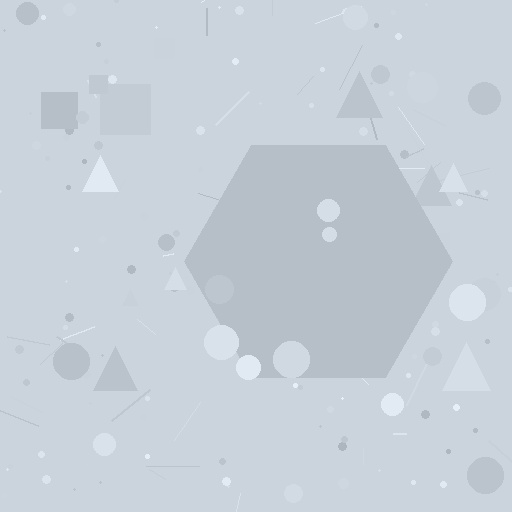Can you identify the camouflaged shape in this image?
The camouflaged shape is a hexagon.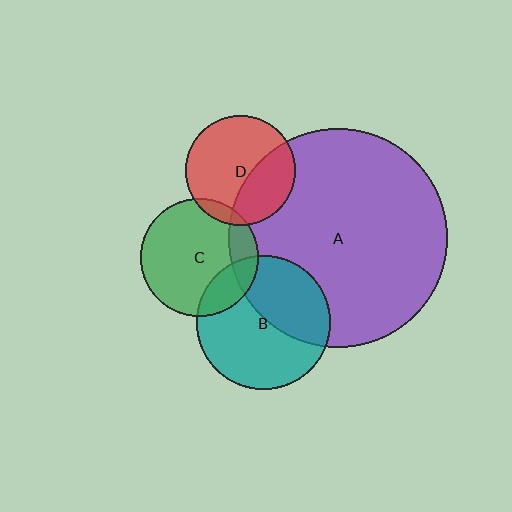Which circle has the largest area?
Circle A (purple).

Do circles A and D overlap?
Yes.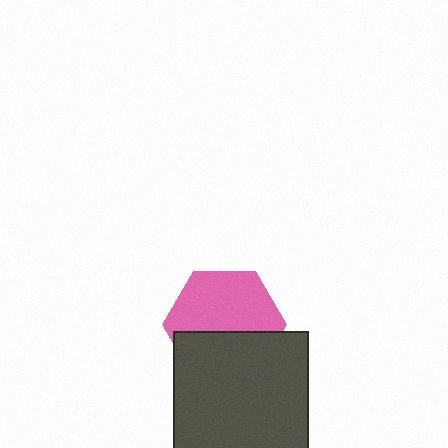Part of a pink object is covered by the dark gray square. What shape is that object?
It is a hexagon.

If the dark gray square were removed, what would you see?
You would see the complete pink hexagon.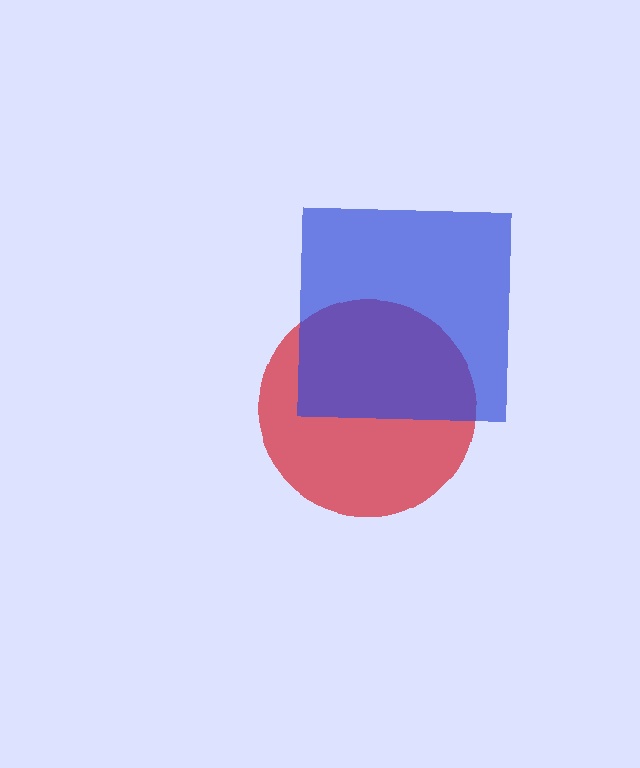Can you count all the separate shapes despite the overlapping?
Yes, there are 2 separate shapes.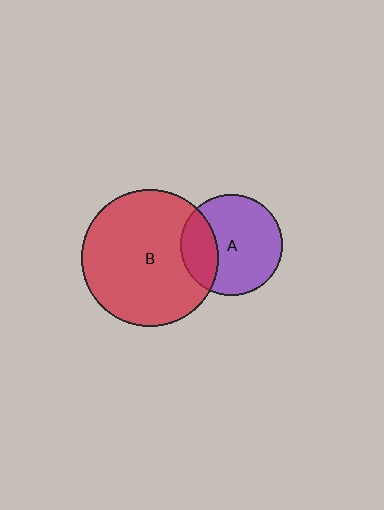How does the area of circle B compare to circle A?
Approximately 1.8 times.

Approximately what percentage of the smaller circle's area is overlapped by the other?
Approximately 25%.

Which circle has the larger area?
Circle B (red).